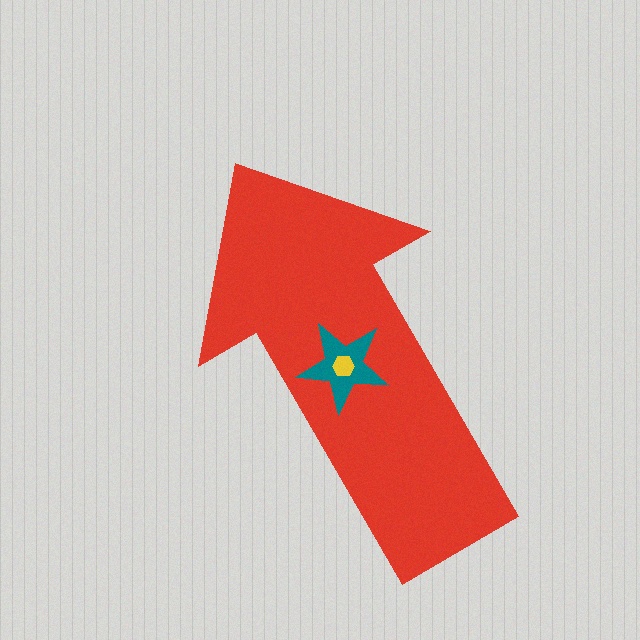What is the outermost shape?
The red arrow.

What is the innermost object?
The yellow hexagon.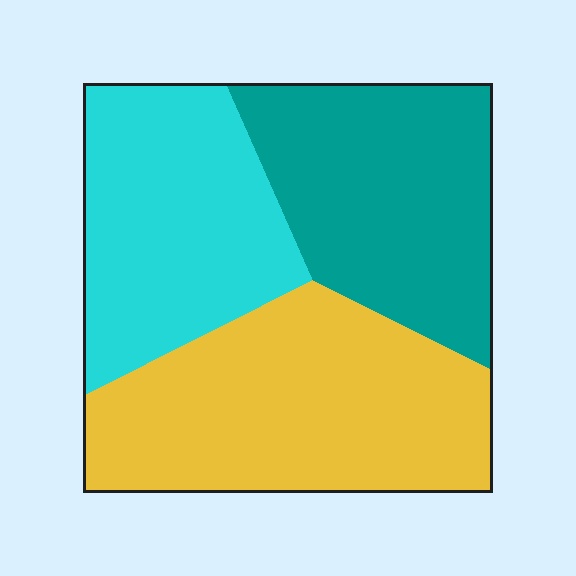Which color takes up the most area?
Yellow, at roughly 40%.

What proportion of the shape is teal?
Teal takes up about one third (1/3) of the shape.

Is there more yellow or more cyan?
Yellow.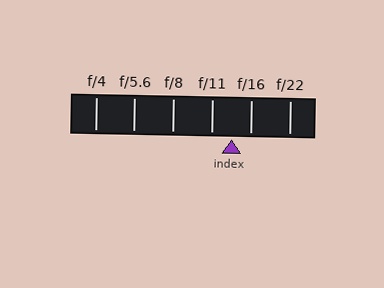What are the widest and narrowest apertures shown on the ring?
The widest aperture shown is f/4 and the narrowest is f/22.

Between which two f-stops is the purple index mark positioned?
The index mark is between f/11 and f/16.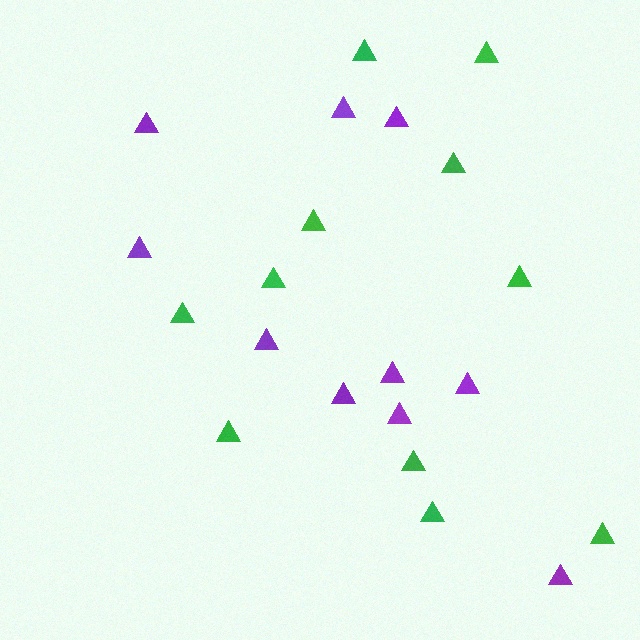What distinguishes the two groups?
There are 2 groups: one group of purple triangles (10) and one group of green triangles (11).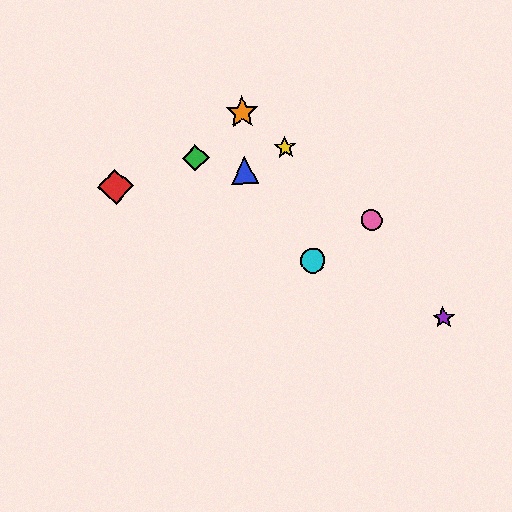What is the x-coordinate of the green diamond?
The green diamond is at x≈196.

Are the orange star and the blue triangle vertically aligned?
Yes, both are at x≈242.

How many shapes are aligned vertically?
2 shapes (the blue triangle, the orange star) are aligned vertically.